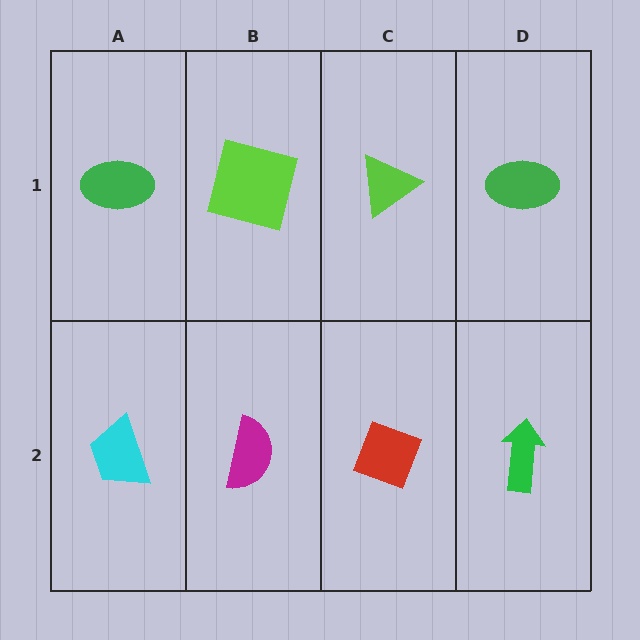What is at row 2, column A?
A cyan trapezoid.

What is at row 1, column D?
A green ellipse.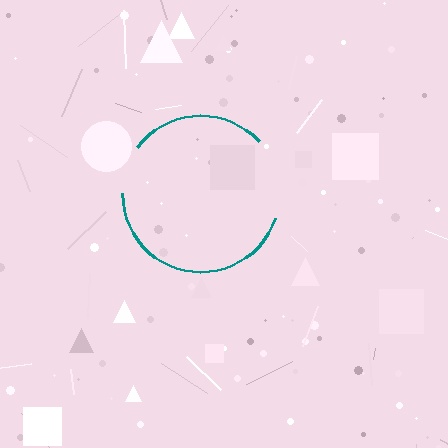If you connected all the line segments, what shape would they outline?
They would outline a circle.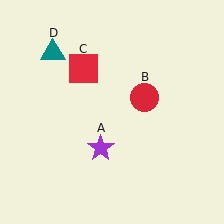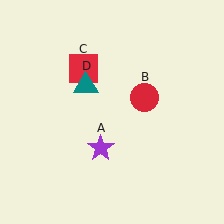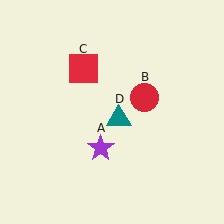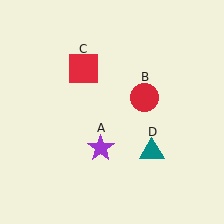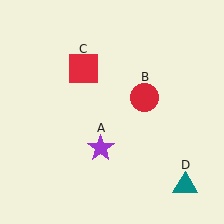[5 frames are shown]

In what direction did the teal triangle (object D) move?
The teal triangle (object D) moved down and to the right.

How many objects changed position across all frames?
1 object changed position: teal triangle (object D).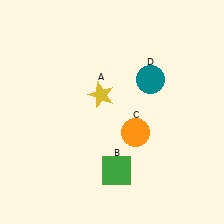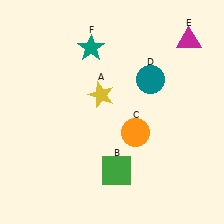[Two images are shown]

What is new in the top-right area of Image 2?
A magenta triangle (E) was added in the top-right area of Image 2.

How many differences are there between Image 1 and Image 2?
There are 2 differences between the two images.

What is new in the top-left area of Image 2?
A teal star (F) was added in the top-left area of Image 2.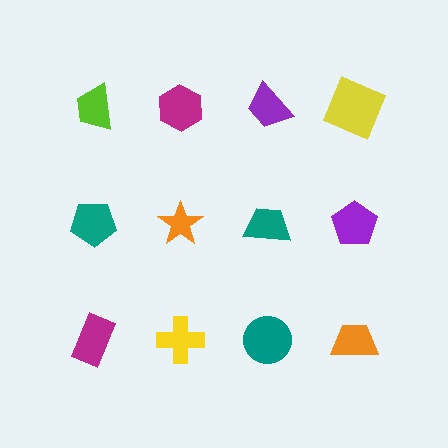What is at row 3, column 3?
A teal circle.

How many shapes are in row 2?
4 shapes.